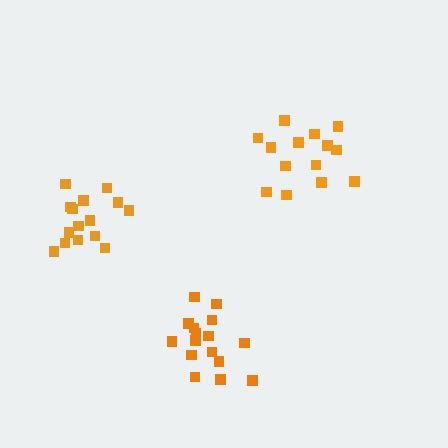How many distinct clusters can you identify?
There are 3 distinct clusters.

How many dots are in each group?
Group 1: 15 dots, Group 2: 14 dots, Group 3: 16 dots (45 total).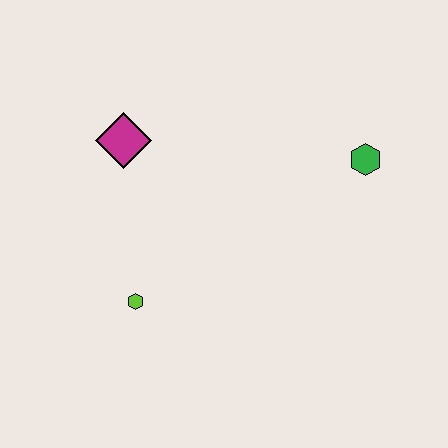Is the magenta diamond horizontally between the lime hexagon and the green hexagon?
No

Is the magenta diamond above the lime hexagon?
Yes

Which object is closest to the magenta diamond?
The lime hexagon is closest to the magenta diamond.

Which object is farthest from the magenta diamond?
The green hexagon is farthest from the magenta diamond.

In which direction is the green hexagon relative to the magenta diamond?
The green hexagon is to the right of the magenta diamond.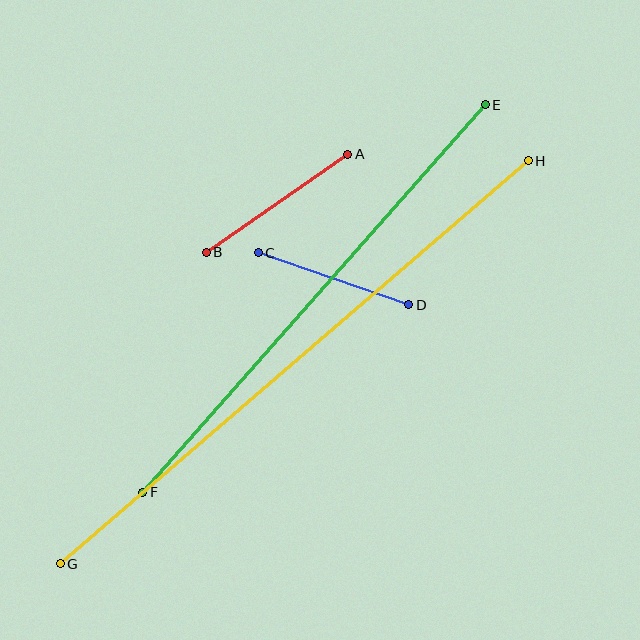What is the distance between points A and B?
The distance is approximately 172 pixels.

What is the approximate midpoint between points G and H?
The midpoint is at approximately (294, 362) pixels.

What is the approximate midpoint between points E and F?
The midpoint is at approximately (314, 298) pixels.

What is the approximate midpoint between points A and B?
The midpoint is at approximately (277, 203) pixels.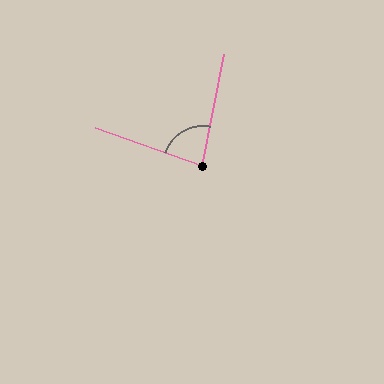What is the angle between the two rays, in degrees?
Approximately 81 degrees.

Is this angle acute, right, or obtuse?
It is acute.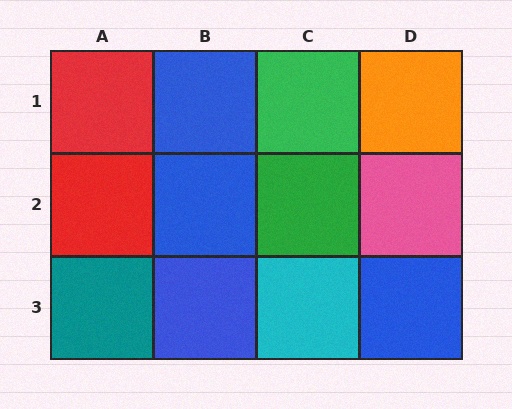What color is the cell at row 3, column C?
Cyan.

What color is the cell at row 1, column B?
Blue.